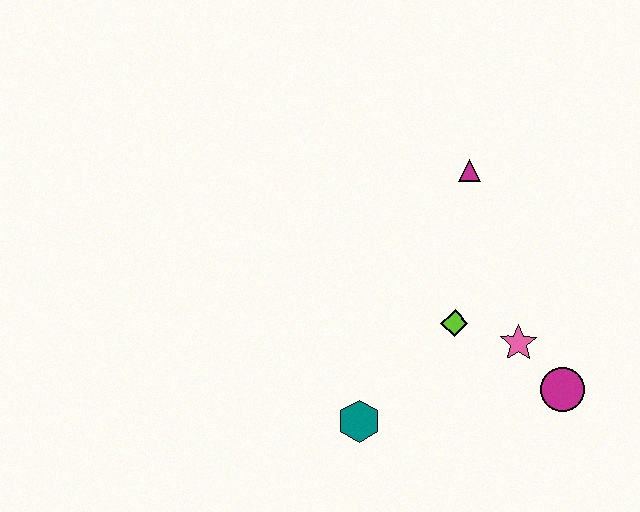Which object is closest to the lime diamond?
The pink star is closest to the lime diamond.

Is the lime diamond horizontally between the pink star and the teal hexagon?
Yes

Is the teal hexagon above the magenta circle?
No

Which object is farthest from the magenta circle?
The magenta triangle is farthest from the magenta circle.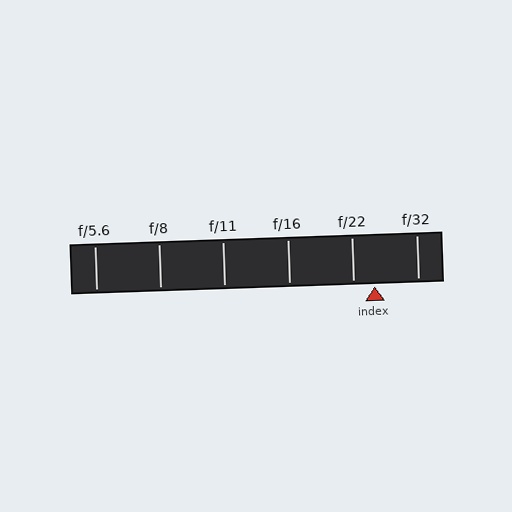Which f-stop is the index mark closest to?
The index mark is closest to f/22.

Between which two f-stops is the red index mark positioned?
The index mark is between f/22 and f/32.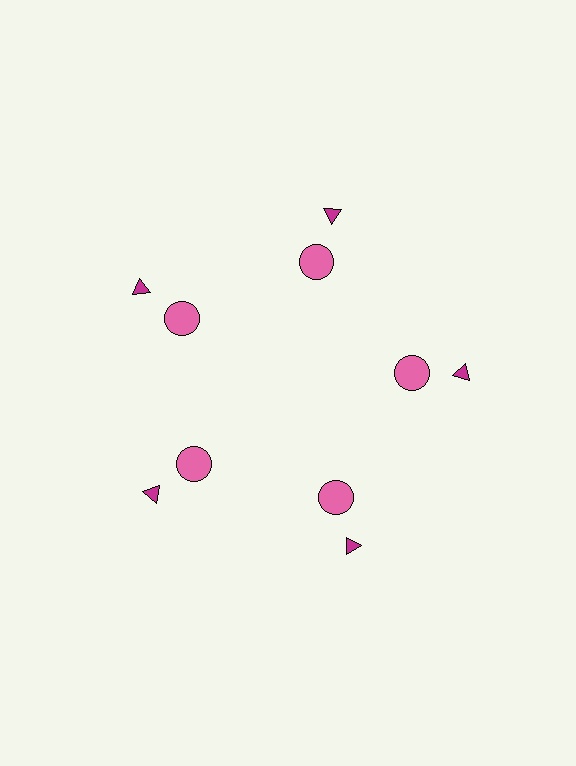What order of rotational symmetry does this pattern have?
This pattern has 5-fold rotational symmetry.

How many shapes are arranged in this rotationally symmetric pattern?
There are 10 shapes, arranged in 5 groups of 2.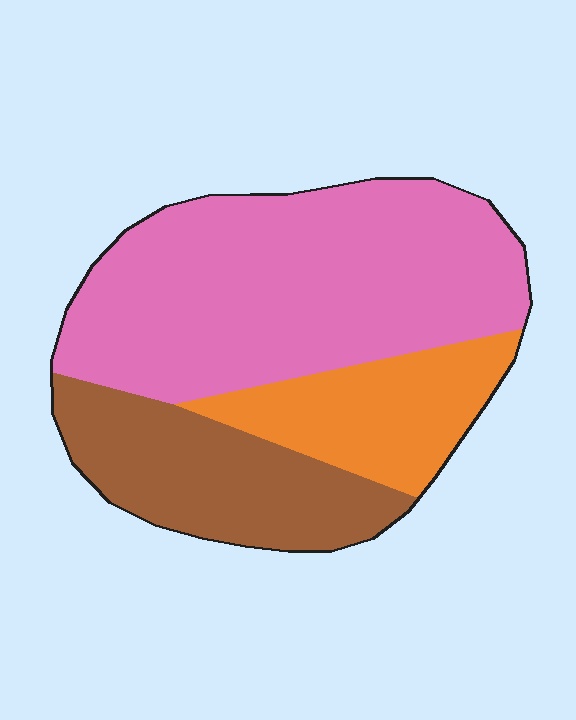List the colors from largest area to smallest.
From largest to smallest: pink, brown, orange.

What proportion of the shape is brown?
Brown covers 25% of the shape.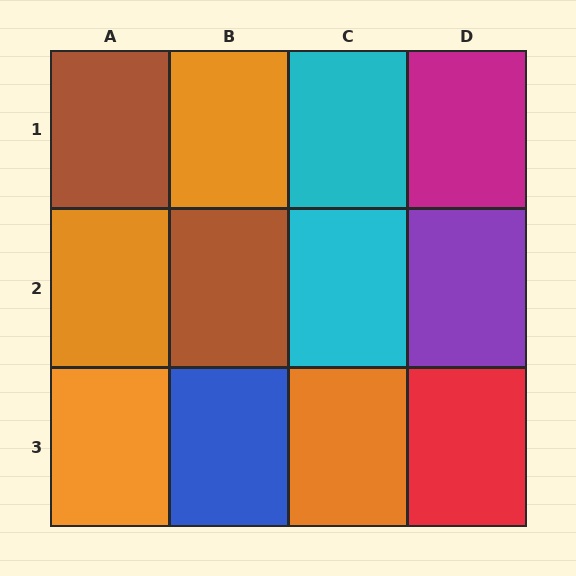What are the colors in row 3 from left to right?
Orange, blue, orange, red.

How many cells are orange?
4 cells are orange.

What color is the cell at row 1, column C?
Cyan.